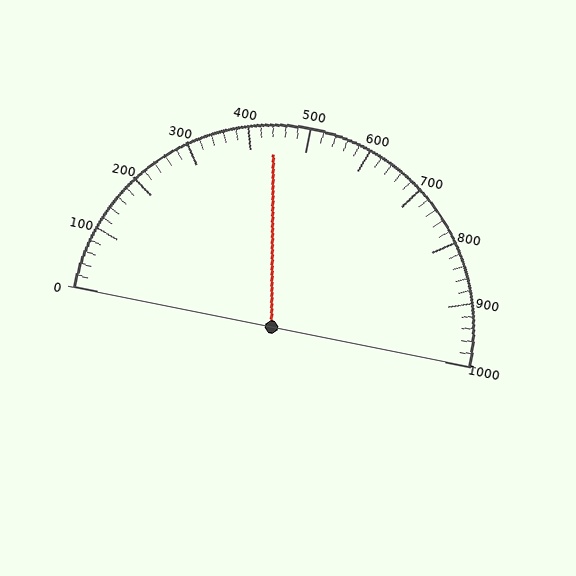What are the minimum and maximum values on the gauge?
The gauge ranges from 0 to 1000.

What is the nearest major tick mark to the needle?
The nearest major tick mark is 400.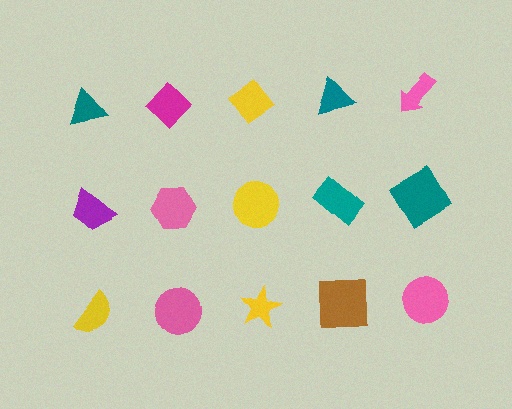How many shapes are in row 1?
5 shapes.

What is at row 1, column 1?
A teal triangle.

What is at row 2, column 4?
A teal rectangle.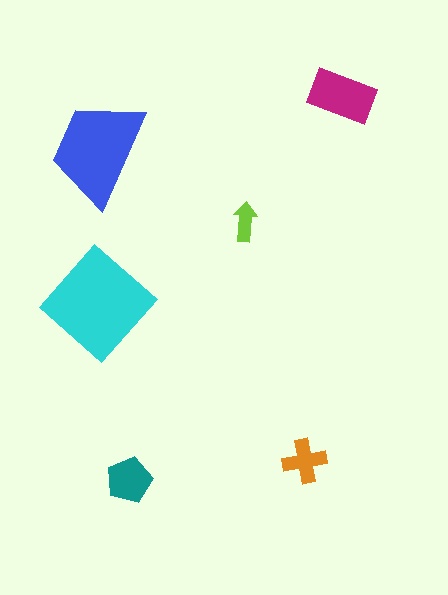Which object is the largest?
The cyan diamond.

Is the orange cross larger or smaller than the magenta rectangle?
Smaller.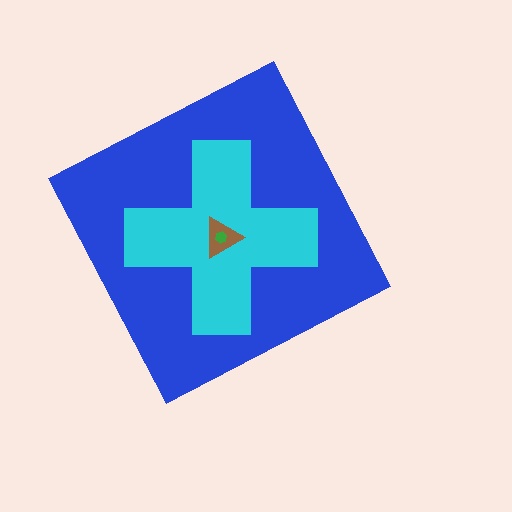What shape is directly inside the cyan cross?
The brown triangle.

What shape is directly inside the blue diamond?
The cyan cross.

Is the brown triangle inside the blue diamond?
Yes.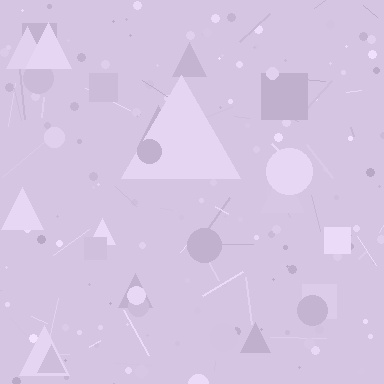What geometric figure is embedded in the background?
A triangle is embedded in the background.